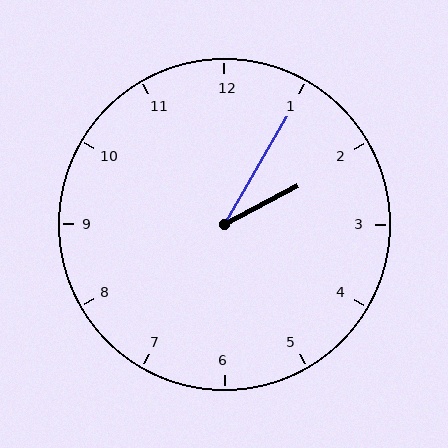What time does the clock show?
2:05.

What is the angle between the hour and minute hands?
Approximately 32 degrees.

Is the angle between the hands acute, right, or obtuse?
It is acute.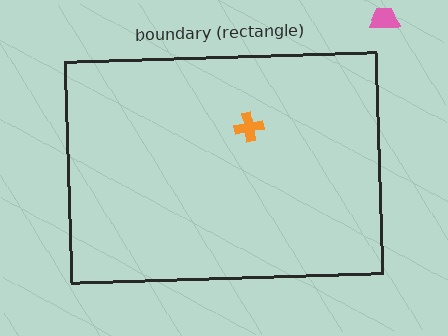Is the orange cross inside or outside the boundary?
Inside.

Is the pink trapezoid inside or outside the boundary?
Outside.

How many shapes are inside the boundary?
1 inside, 1 outside.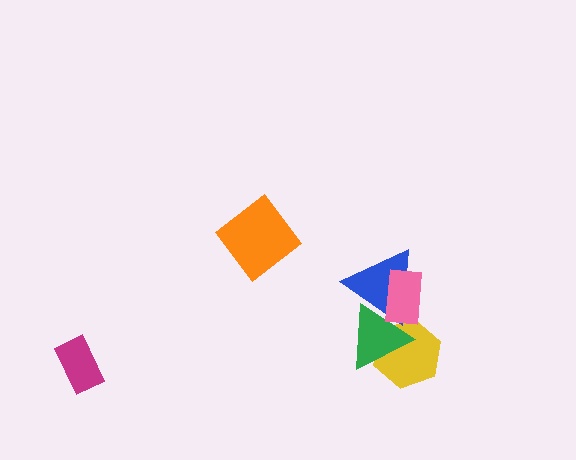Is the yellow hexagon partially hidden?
Yes, it is partially covered by another shape.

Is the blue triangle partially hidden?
Yes, it is partially covered by another shape.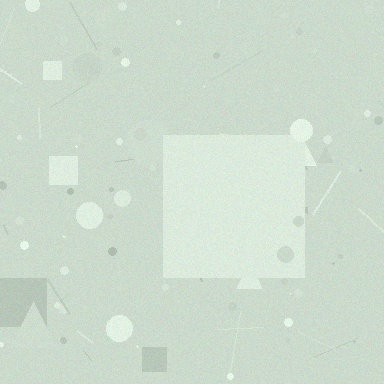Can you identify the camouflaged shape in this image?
The camouflaged shape is a square.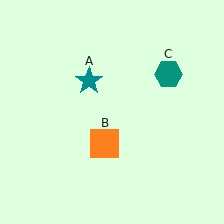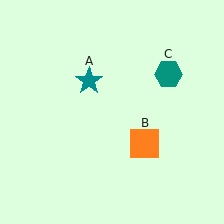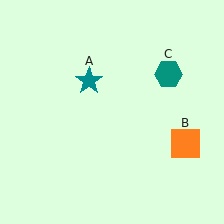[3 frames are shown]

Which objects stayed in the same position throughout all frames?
Teal star (object A) and teal hexagon (object C) remained stationary.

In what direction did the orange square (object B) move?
The orange square (object B) moved right.